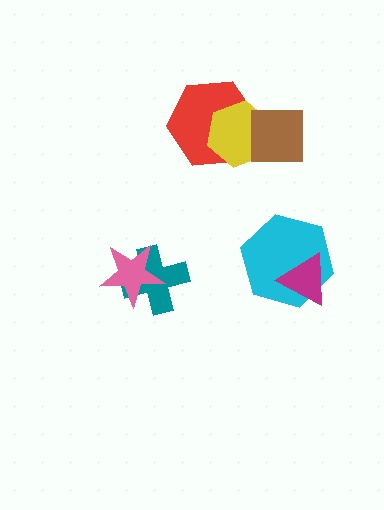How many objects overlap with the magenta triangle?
1 object overlaps with the magenta triangle.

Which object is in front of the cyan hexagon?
The magenta triangle is in front of the cyan hexagon.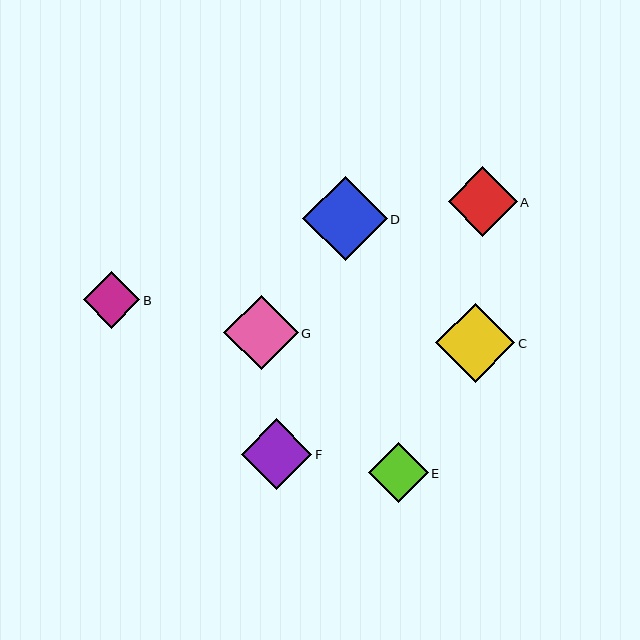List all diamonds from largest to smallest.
From largest to smallest: D, C, G, F, A, E, B.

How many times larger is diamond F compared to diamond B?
Diamond F is approximately 1.2 times the size of diamond B.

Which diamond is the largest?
Diamond D is the largest with a size of approximately 84 pixels.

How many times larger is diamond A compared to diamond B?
Diamond A is approximately 1.2 times the size of diamond B.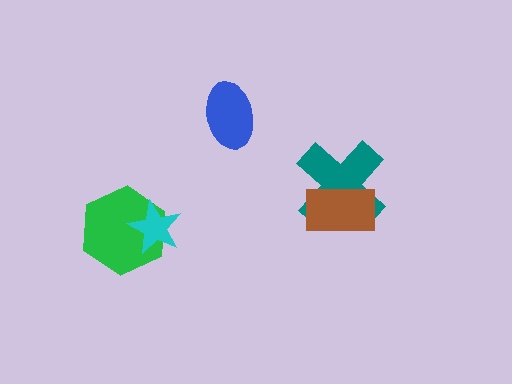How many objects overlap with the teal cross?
1 object overlaps with the teal cross.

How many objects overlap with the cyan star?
1 object overlaps with the cyan star.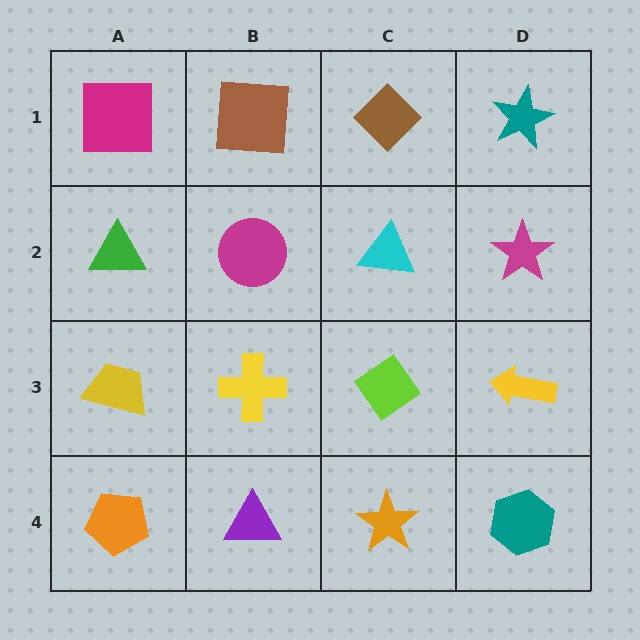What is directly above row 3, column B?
A magenta circle.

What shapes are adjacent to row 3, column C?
A cyan triangle (row 2, column C), an orange star (row 4, column C), a yellow cross (row 3, column B), a yellow arrow (row 3, column D).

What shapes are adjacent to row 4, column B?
A yellow cross (row 3, column B), an orange pentagon (row 4, column A), an orange star (row 4, column C).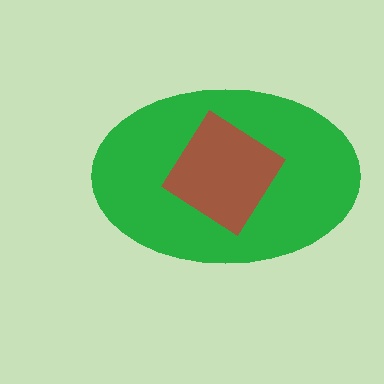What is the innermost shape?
The brown diamond.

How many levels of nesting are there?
2.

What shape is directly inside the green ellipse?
The brown diamond.